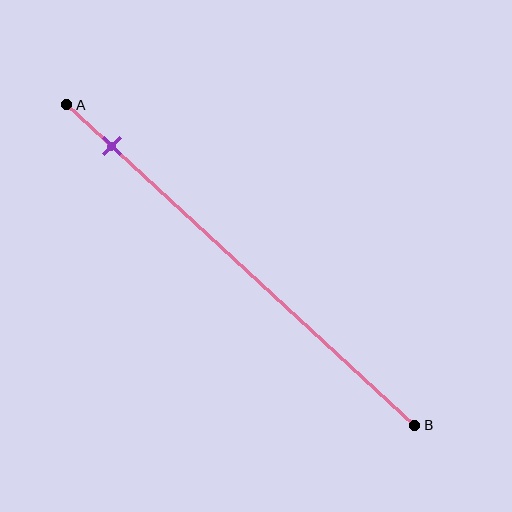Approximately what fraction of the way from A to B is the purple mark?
The purple mark is approximately 15% of the way from A to B.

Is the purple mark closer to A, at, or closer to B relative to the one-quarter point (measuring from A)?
The purple mark is closer to point A than the one-quarter point of segment AB.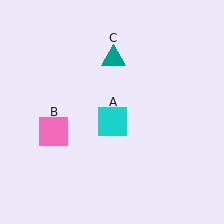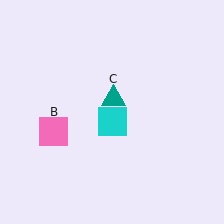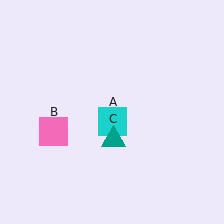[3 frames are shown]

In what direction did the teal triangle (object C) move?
The teal triangle (object C) moved down.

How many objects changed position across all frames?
1 object changed position: teal triangle (object C).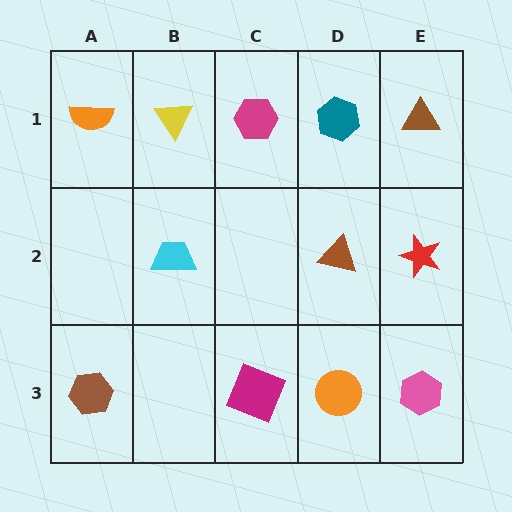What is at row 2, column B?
A cyan trapezoid.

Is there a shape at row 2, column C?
No, that cell is empty.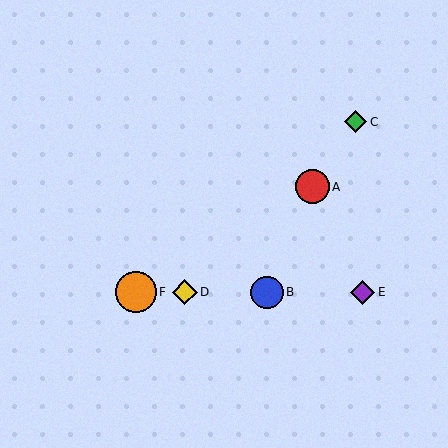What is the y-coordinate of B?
Object B is at y≈292.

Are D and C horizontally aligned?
No, D is at y≈292 and C is at y≈122.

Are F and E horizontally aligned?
Yes, both are at y≈292.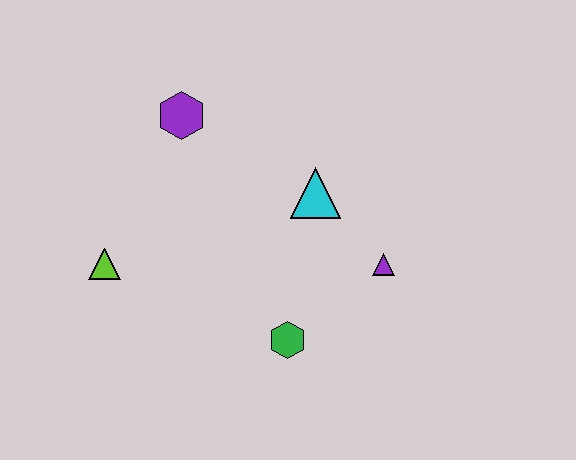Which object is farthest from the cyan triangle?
The lime triangle is farthest from the cyan triangle.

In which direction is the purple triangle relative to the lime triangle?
The purple triangle is to the right of the lime triangle.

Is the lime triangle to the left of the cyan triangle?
Yes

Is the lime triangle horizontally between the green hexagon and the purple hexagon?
No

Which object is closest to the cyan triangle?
The purple triangle is closest to the cyan triangle.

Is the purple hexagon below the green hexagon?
No